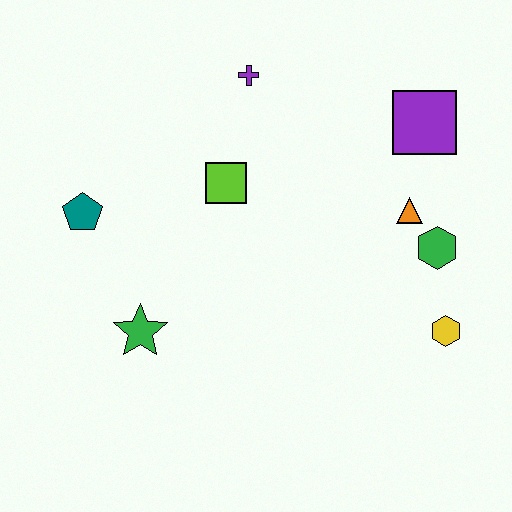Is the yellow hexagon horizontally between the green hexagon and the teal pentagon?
No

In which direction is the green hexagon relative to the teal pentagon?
The green hexagon is to the right of the teal pentagon.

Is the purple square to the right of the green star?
Yes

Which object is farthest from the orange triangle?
The teal pentagon is farthest from the orange triangle.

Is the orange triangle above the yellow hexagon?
Yes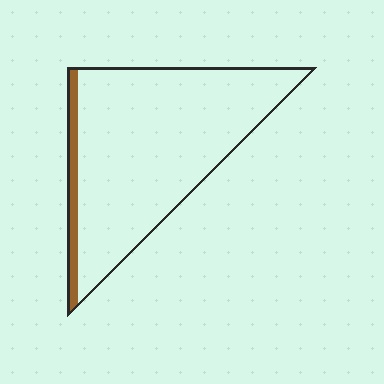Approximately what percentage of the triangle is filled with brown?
Approximately 10%.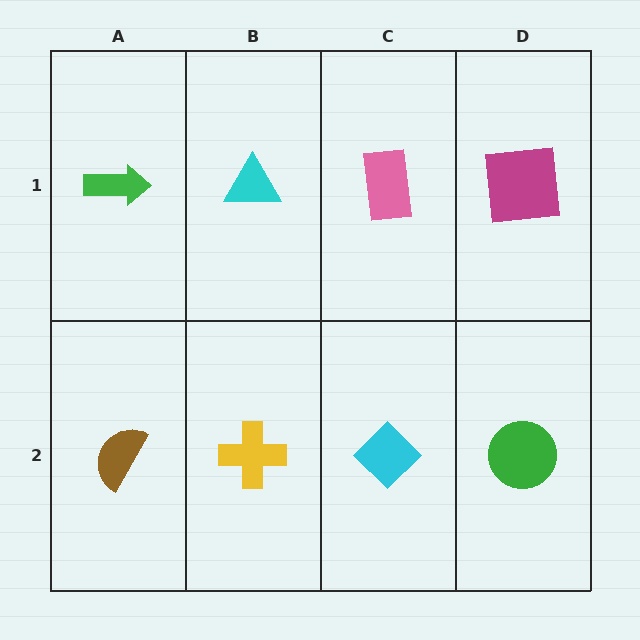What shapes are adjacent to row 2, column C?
A pink rectangle (row 1, column C), a yellow cross (row 2, column B), a green circle (row 2, column D).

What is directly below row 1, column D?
A green circle.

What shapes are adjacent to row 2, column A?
A green arrow (row 1, column A), a yellow cross (row 2, column B).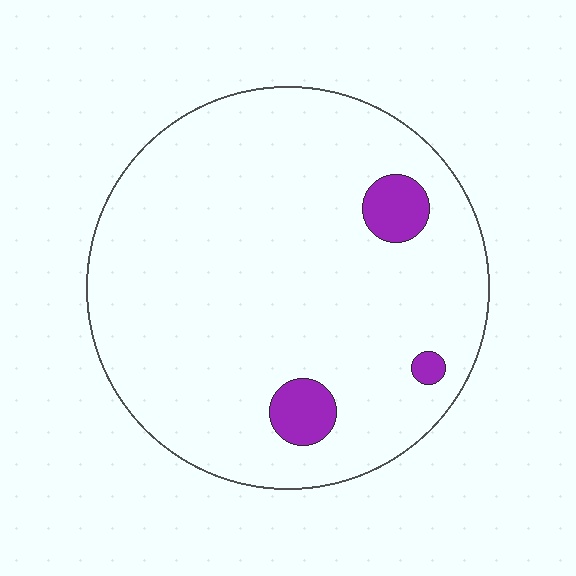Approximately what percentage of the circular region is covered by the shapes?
Approximately 5%.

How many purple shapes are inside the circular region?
3.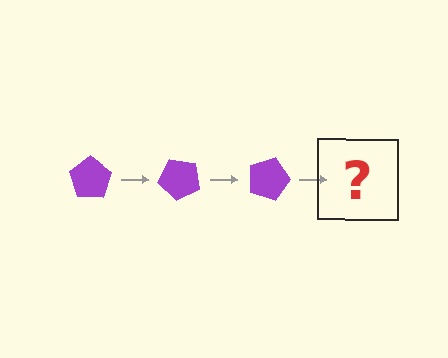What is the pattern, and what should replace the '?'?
The pattern is that the pentagon rotates 45 degrees each step. The '?' should be a purple pentagon rotated 135 degrees.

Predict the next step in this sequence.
The next step is a purple pentagon rotated 135 degrees.